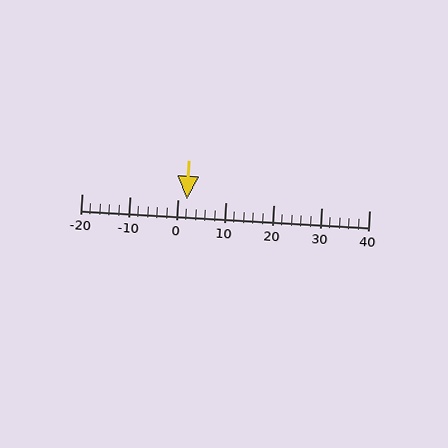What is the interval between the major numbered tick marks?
The major tick marks are spaced 10 units apart.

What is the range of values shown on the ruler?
The ruler shows values from -20 to 40.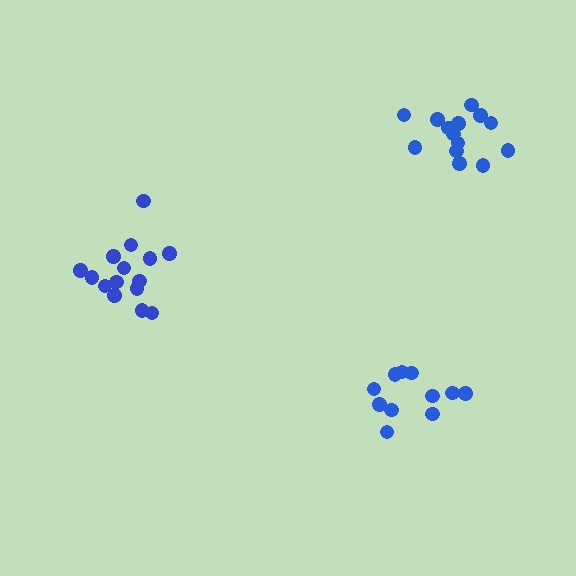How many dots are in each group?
Group 1: 15 dots, Group 2: 14 dots, Group 3: 11 dots (40 total).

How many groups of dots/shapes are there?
There are 3 groups.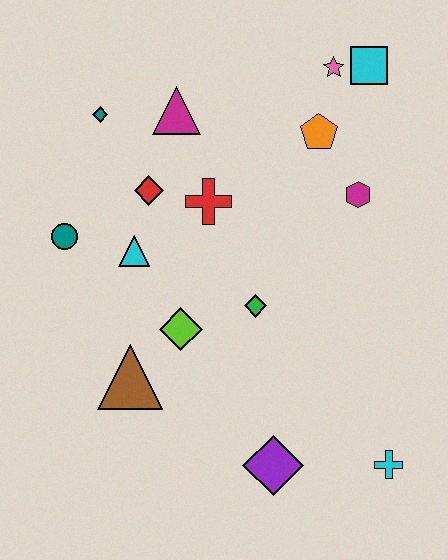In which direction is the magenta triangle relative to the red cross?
The magenta triangle is above the red cross.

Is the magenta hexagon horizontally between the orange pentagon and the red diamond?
No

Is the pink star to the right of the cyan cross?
No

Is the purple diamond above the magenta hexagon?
No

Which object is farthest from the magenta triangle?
The cyan cross is farthest from the magenta triangle.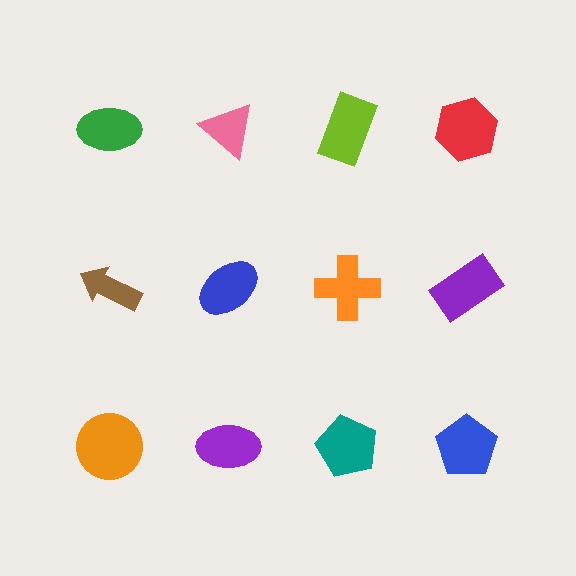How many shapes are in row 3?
4 shapes.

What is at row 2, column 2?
A blue ellipse.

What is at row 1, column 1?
A green ellipse.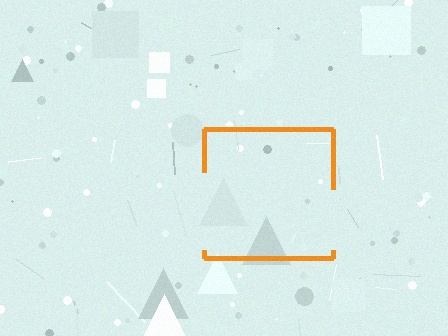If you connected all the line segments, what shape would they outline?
They would outline a square.